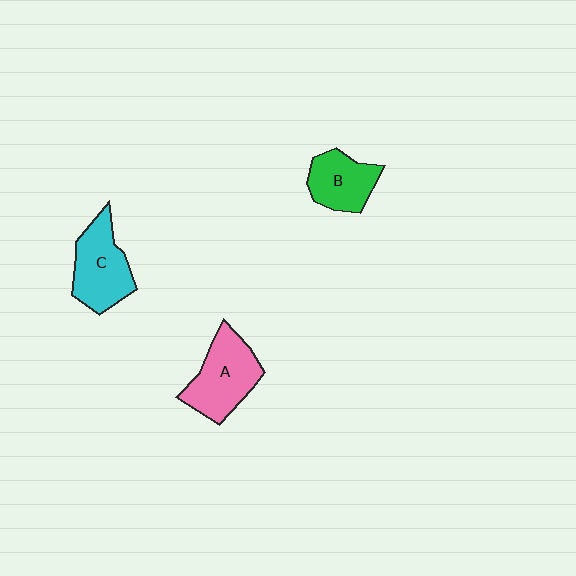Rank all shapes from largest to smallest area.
From largest to smallest: A (pink), C (cyan), B (green).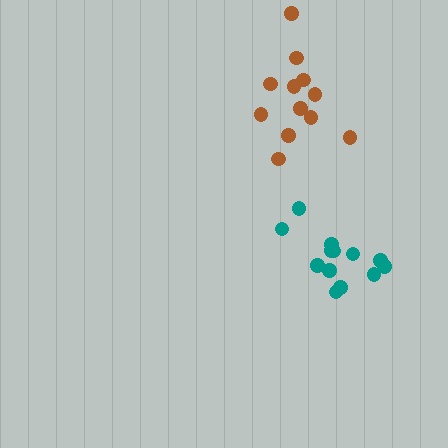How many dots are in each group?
Group 1: 12 dots, Group 2: 13 dots (25 total).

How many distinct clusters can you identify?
There are 2 distinct clusters.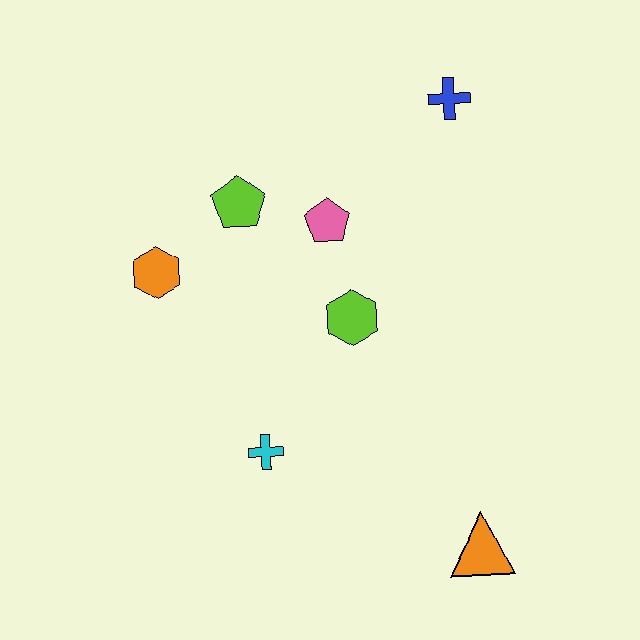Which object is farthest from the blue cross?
The orange triangle is farthest from the blue cross.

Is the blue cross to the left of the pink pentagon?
No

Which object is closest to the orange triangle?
The cyan cross is closest to the orange triangle.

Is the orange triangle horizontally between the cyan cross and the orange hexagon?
No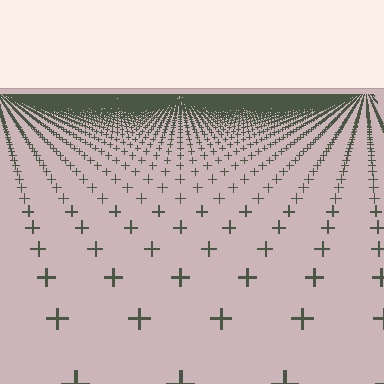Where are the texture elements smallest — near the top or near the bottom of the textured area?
Near the top.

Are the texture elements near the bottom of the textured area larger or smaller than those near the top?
Larger. Near the bottom, elements are closer to the viewer and appear at a bigger on-screen size.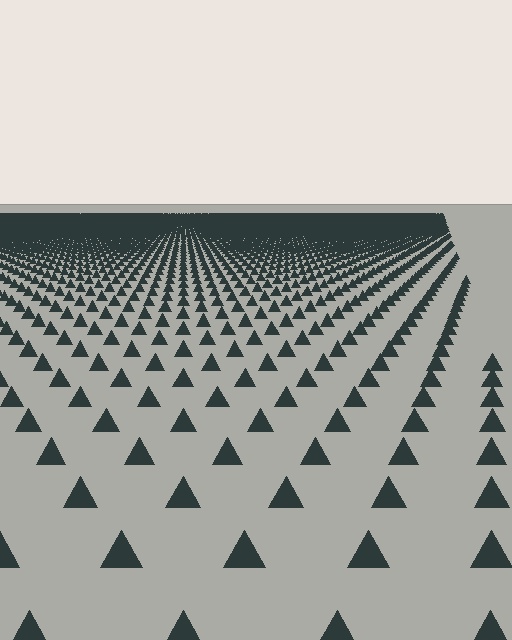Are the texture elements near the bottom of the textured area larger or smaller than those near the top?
Larger. Near the bottom, elements are closer to the viewer and appear at a bigger on-screen size.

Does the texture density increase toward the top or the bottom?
Density increases toward the top.